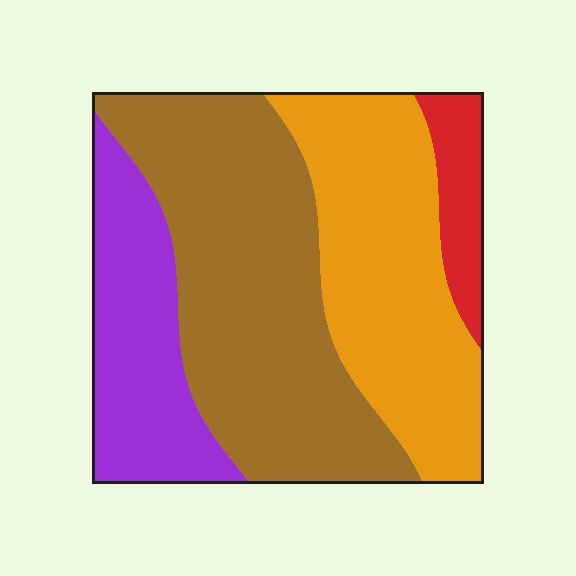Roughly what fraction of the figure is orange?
Orange takes up about one third (1/3) of the figure.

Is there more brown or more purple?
Brown.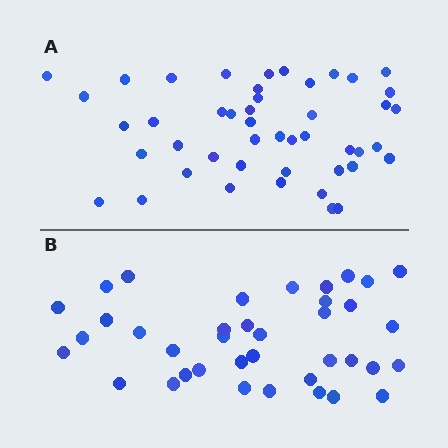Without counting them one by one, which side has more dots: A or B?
Region A (the top region) has more dots.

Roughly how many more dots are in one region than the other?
Region A has roughly 8 or so more dots than region B.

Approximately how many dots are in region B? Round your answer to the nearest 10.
About 40 dots. (The exact count is 38, which rounds to 40.)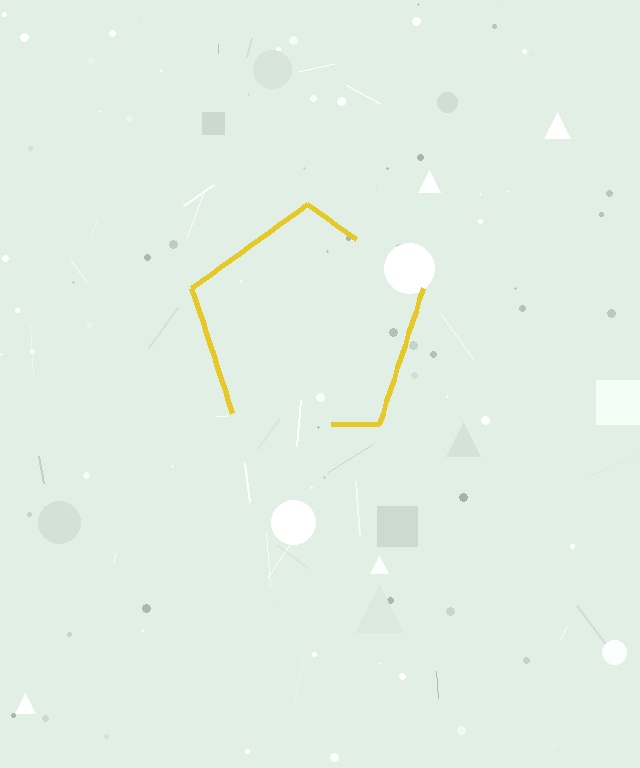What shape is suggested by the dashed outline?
The dashed outline suggests a pentagon.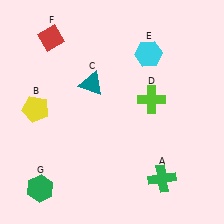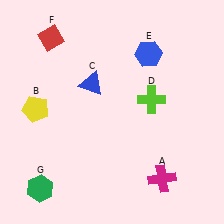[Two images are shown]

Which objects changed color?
A changed from green to magenta. C changed from teal to blue. E changed from cyan to blue.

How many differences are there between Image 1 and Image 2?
There are 3 differences between the two images.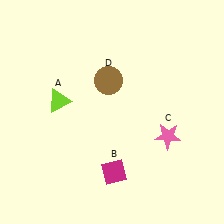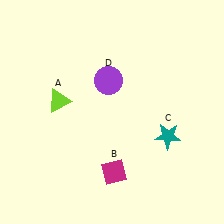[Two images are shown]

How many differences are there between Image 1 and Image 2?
There are 2 differences between the two images.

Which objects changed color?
C changed from pink to teal. D changed from brown to purple.